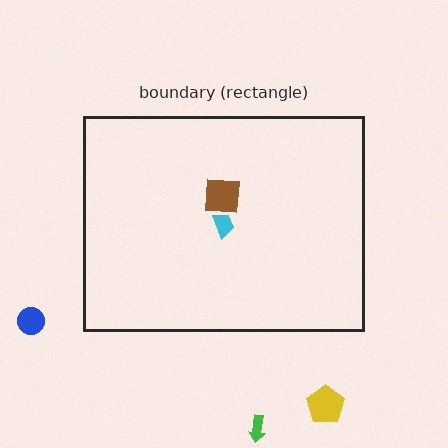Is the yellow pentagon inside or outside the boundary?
Outside.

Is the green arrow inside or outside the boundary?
Outside.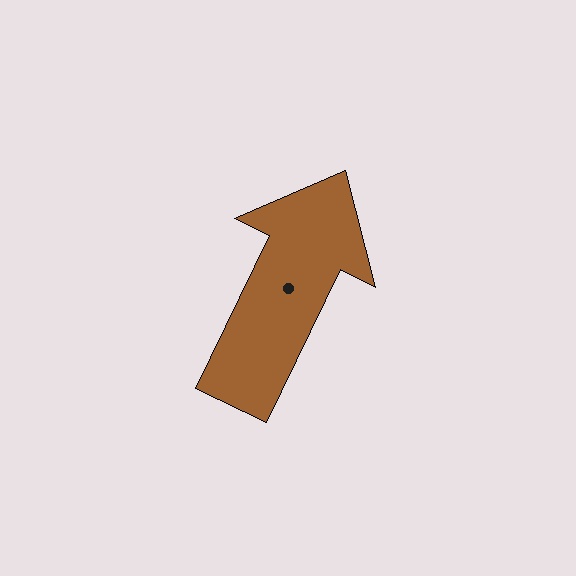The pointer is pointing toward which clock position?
Roughly 1 o'clock.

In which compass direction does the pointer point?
Northeast.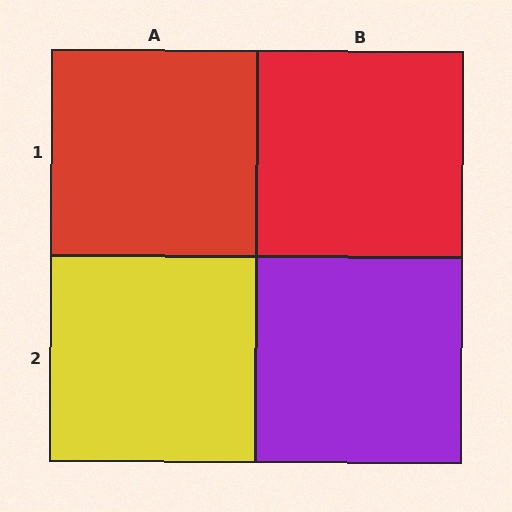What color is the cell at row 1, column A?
Red.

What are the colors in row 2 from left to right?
Yellow, purple.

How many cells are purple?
1 cell is purple.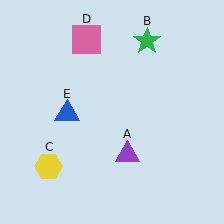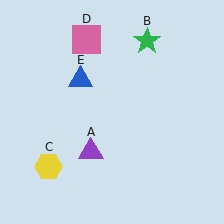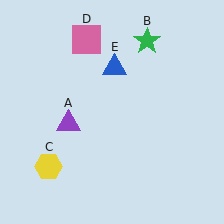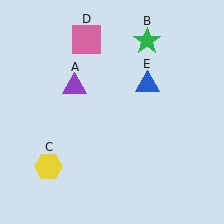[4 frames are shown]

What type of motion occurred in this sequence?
The purple triangle (object A), blue triangle (object E) rotated clockwise around the center of the scene.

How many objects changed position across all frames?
2 objects changed position: purple triangle (object A), blue triangle (object E).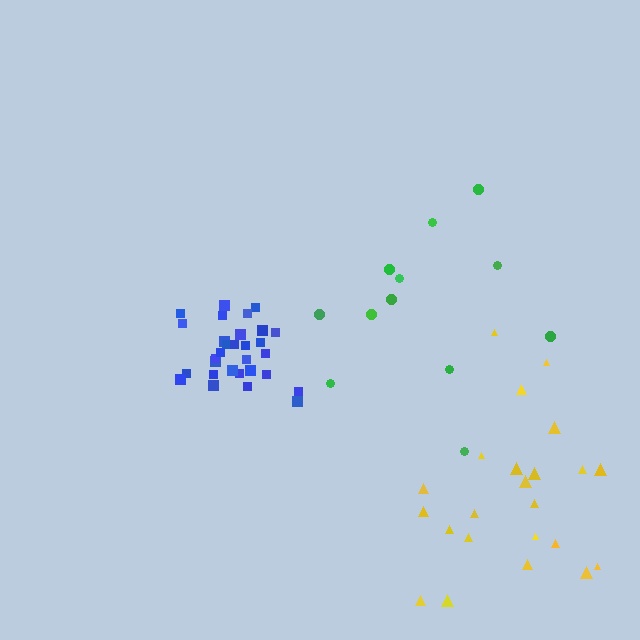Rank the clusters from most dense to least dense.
blue, yellow, green.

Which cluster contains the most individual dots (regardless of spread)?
Blue (30).